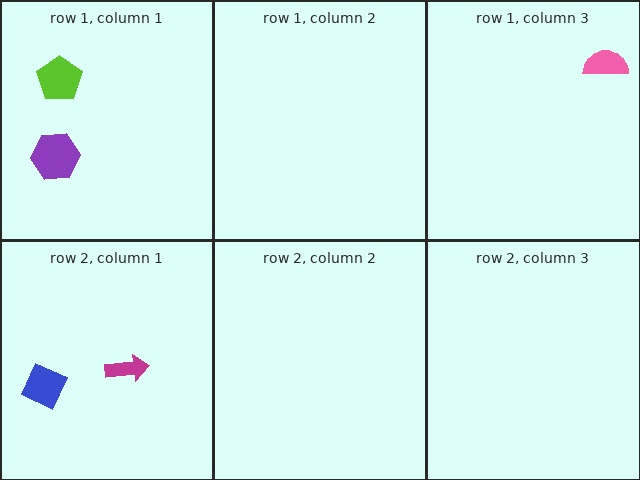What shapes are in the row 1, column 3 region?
The pink semicircle.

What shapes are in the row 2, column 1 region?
The magenta arrow, the blue diamond.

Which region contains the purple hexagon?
The row 1, column 1 region.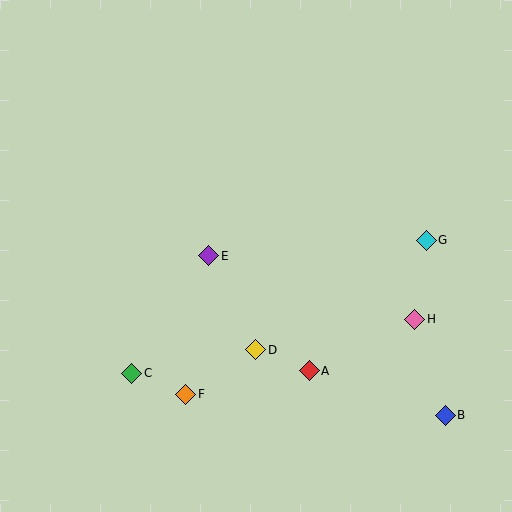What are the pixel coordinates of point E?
Point E is at (209, 256).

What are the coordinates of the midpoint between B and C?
The midpoint between B and C is at (289, 394).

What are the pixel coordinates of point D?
Point D is at (256, 350).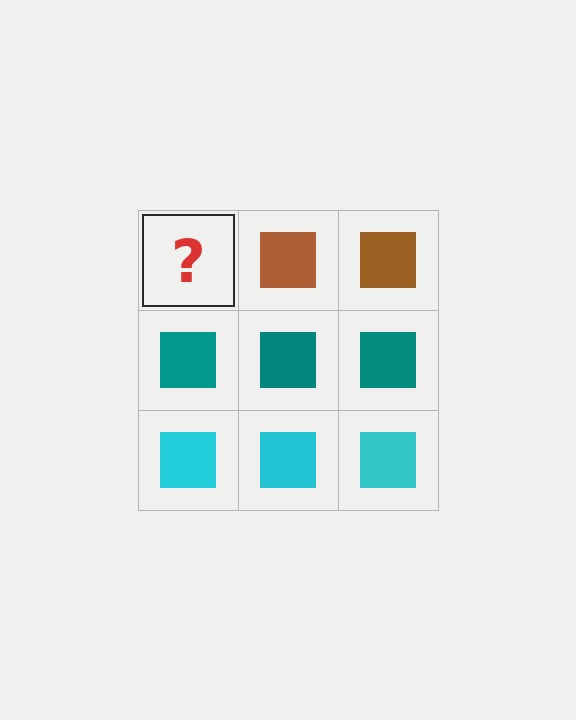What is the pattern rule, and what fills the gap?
The rule is that each row has a consistent color. The gap should be filled with a brown square.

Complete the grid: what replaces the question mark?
The question mark should be replaced with a brown square.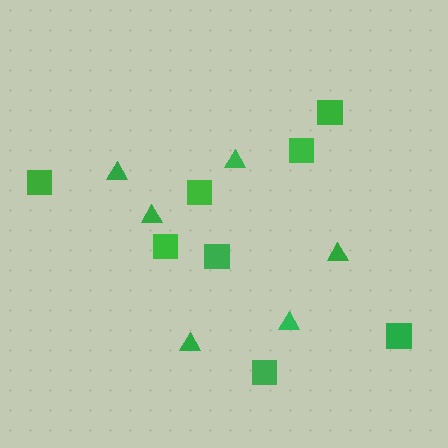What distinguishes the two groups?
There are 2 groups: one group of squares (8) and one group of triangles (6).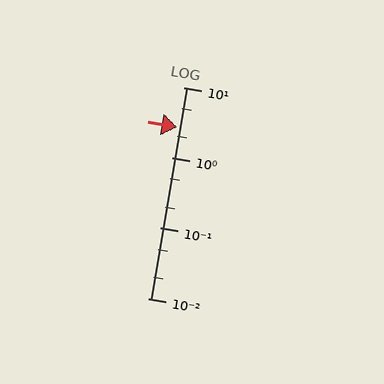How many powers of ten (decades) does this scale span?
The scale spans 3 decades, from 0.01 to 10.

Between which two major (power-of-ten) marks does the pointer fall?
The pointer is between 1 and 10.